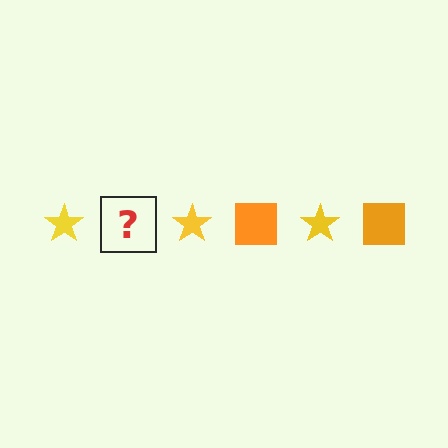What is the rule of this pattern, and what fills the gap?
The rule is that the pattern alternates between yellow star and orange square. The gap should be filled with an orange square.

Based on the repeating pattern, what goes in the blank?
The blank should be an orange square.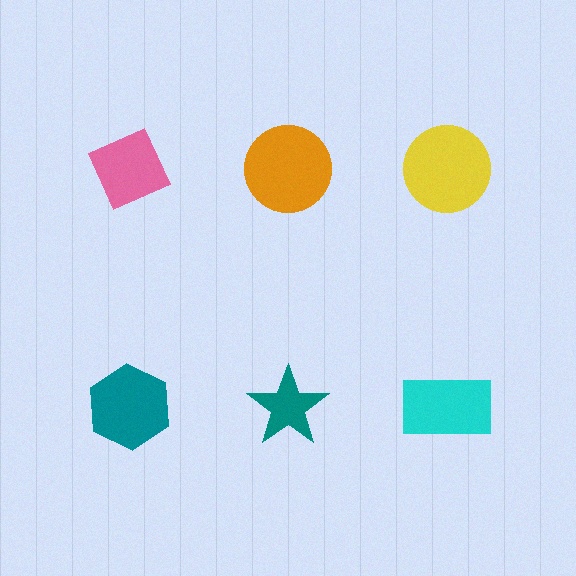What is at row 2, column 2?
A teal star.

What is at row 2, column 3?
A cyan rectangle.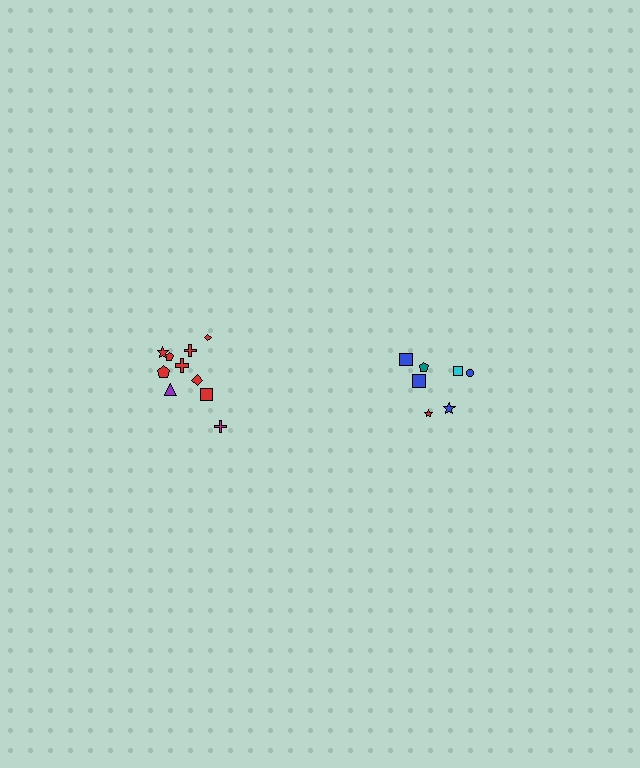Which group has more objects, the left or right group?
The left group.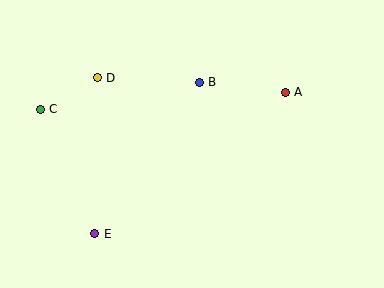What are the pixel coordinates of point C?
Point C is at (40, 109).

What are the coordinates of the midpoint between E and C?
The midpoint between E and C is at (68, 171).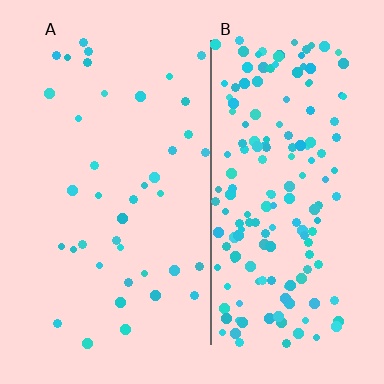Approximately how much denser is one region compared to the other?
Approximately 4.2× — region B over region A.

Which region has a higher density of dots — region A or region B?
B (the right).